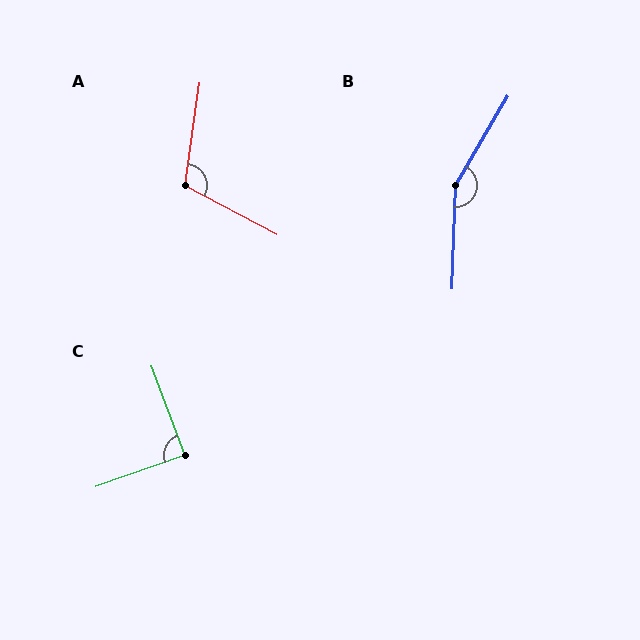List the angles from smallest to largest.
C (89°), A (110°), B (151°).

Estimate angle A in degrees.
Approximately 110 degrees.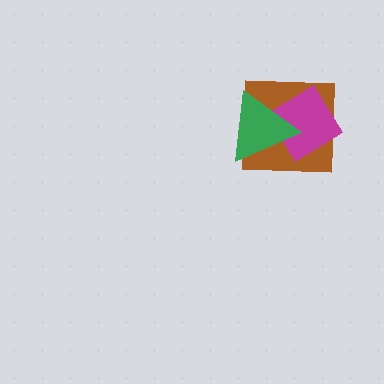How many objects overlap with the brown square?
2 objects overlap with the brown square.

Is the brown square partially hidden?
Yes, it is partially covered by another shape.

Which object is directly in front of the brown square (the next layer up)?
The magenta diamond is directly in front of the brown square.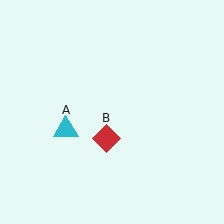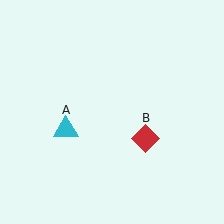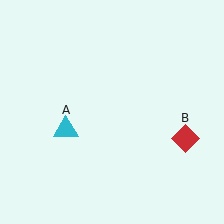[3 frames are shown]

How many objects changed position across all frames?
1 object changed position: red diamond (object B).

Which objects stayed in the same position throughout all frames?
Cyan triangle (object A) remained stationary.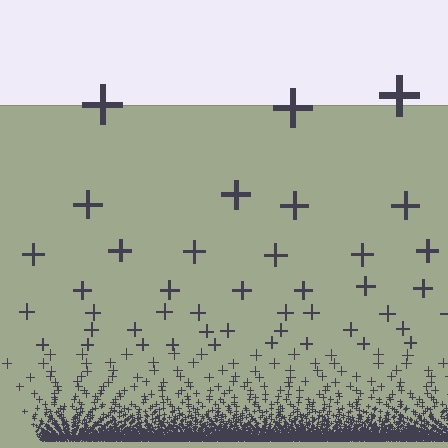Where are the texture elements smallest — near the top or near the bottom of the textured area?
Near the bottom.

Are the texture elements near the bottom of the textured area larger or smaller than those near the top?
Smaller. The gradient is inverted — elements near the bottom are smaller and denser.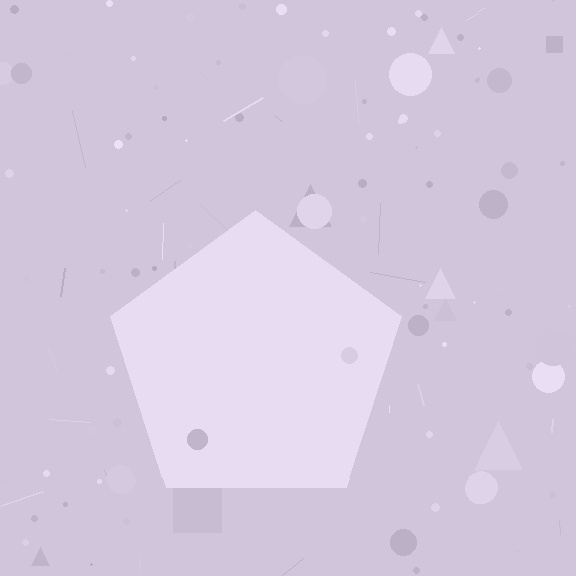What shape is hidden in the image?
A pentagon is hidden in the image.